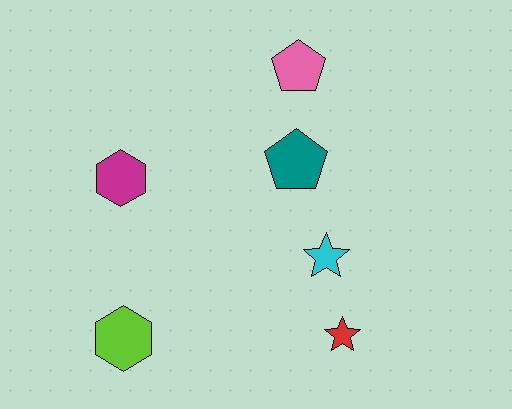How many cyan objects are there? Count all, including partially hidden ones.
There is 1 cyan object.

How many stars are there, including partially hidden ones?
There are 2 stars.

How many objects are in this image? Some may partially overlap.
There are 6 objects.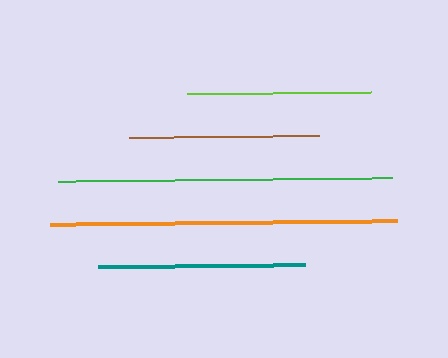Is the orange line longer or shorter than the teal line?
The orange line is longer than the teal line.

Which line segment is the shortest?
The lime line is the shortest at approximately 184 pixels.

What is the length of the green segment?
The green segment is approximately 334 pixels long.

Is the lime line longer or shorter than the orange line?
The orange line is longer than the lime line.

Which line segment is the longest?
The orange line is the longest at approximately 348 pixels.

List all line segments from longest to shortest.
From longest to shortest: orange, green, teal, brown, lime.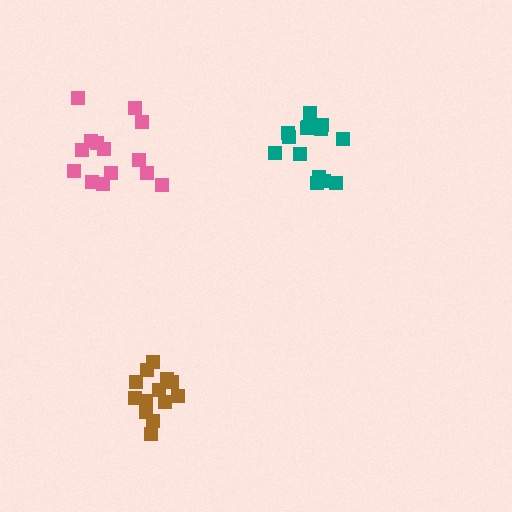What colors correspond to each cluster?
The clusters are colored: teal, pink, brown.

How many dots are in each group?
Group 1: 14 dots, Group 2: 14 dots, Group 3: 13 dots (41 total).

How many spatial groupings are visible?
There are 3 spatial groupings.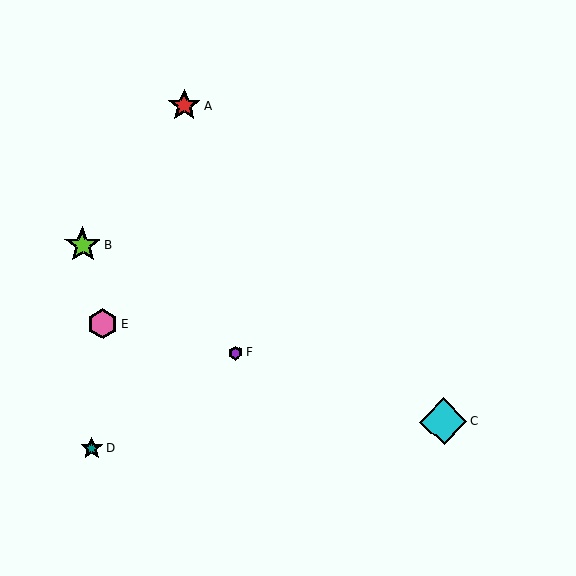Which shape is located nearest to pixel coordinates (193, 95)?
The red star (labeled A) at (184, 106) is nearest to that location.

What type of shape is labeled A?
Shape A is a red star.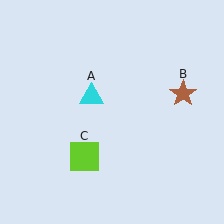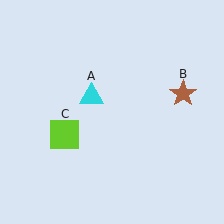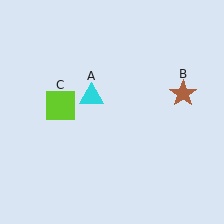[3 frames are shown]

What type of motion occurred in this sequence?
The lime square (object C) rotated clockwise around the center of the scene.